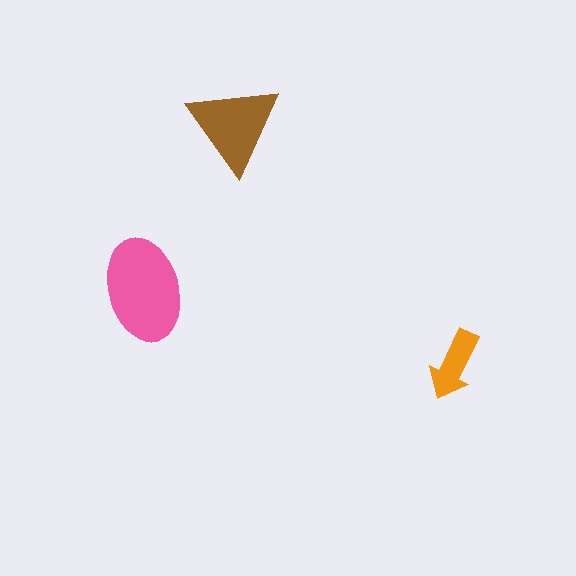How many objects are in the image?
There are 3 objects in the image.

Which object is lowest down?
The orange arrow is bottommost.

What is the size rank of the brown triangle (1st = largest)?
2nd.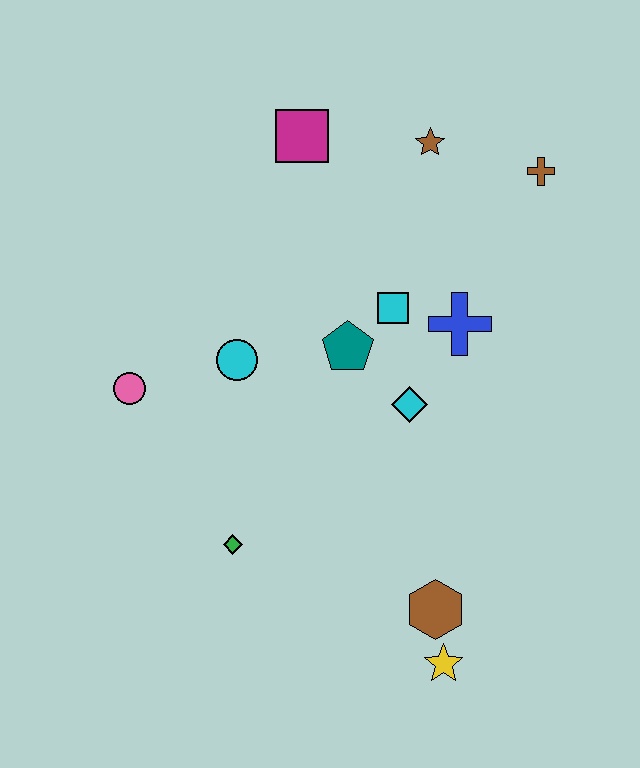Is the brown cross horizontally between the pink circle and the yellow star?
No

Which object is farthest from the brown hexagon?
The magenta square is farthest from the brown hexagon.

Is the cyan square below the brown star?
Yes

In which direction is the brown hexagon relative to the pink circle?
The brown hexagon is to the right of the pink circle.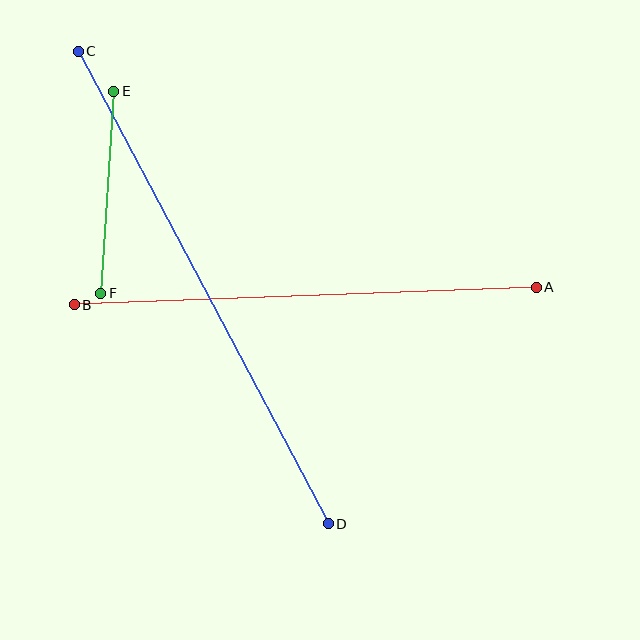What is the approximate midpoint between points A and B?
The midpoint is at approximately (305, 296) pixels.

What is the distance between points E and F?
The distance is approximately 202 pixels.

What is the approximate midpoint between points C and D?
The midpoint is at approximately (203, 288) pixels.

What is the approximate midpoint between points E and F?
The midpoint is at approximately (107, 192) pixels.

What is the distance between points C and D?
The distance is approximately 535 pixels.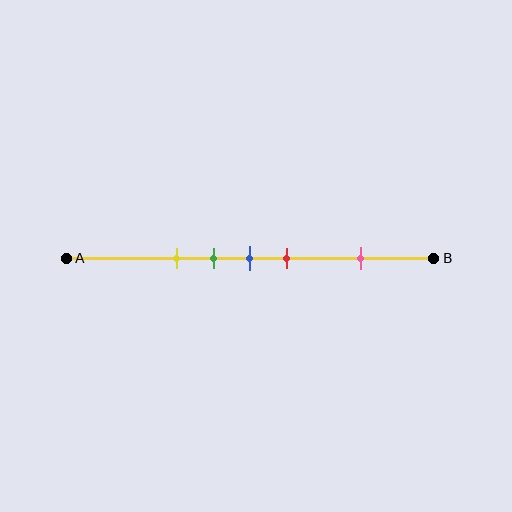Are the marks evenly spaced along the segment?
No, the marks are not evenly spaced.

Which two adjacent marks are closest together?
The green and blue marks are the closest adjacent pair.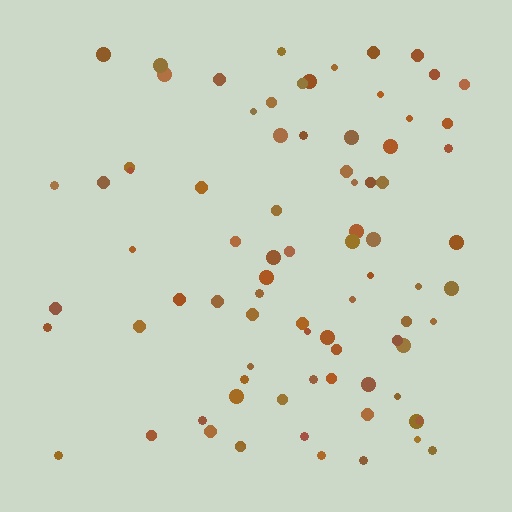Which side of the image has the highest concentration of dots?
The right.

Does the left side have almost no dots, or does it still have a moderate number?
Still a moderate number, just noticeably fewer than the right.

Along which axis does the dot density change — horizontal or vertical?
Horizontal.